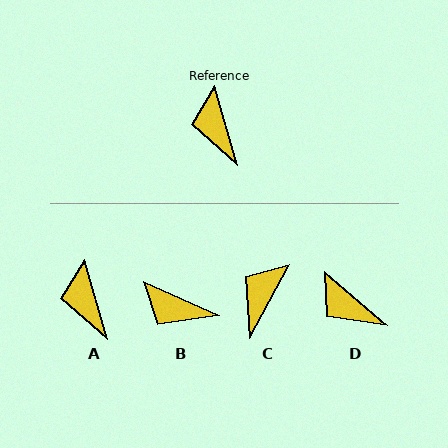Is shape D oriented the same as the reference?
No, it is off by about 34 degrees.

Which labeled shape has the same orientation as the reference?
A.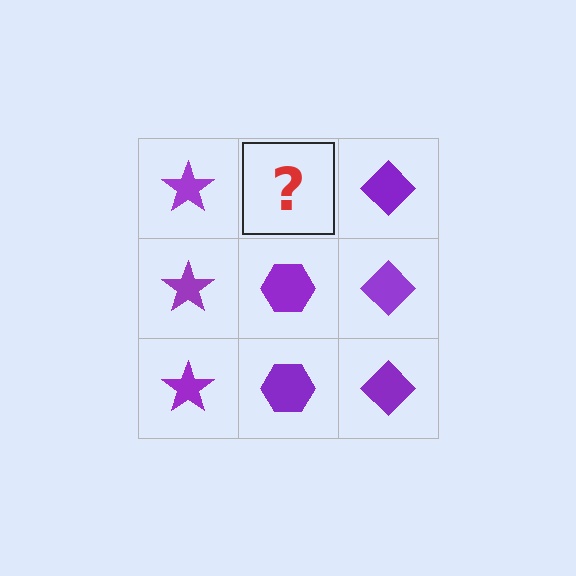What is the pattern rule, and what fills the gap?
The rule is that each column has a consistent shape. The gap should be filled with a purple hexagon.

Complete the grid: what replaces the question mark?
The question mark should be replaced with a purple hexagon.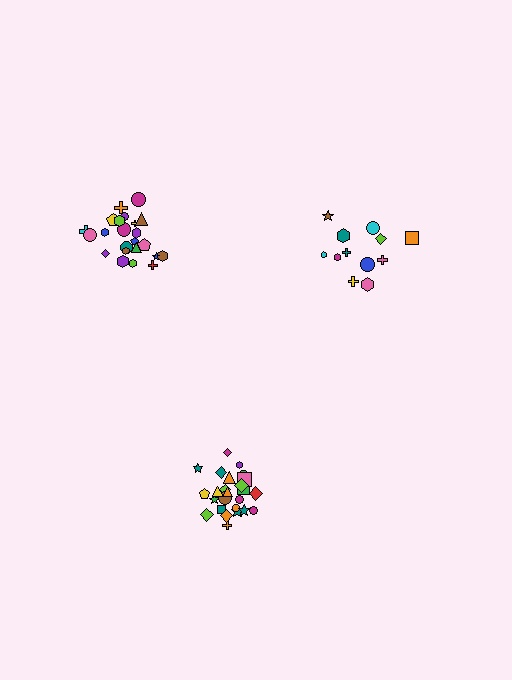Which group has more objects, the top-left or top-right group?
The top-left group.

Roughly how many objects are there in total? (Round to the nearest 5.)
Roughly 60 objects in total.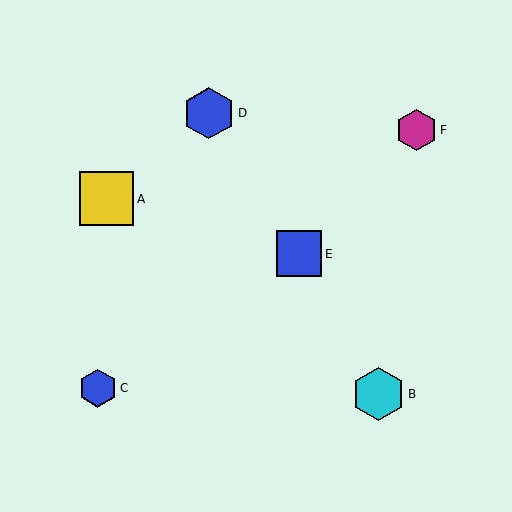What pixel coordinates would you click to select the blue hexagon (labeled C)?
Click at (98, 388) to select the blue hexagon C.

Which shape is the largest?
The yellow square (labeled A) is the largest.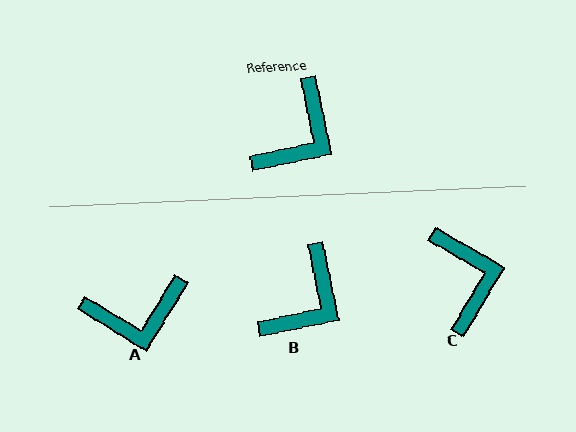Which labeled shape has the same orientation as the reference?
B.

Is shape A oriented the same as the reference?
No, it is off by about 43 degrees.